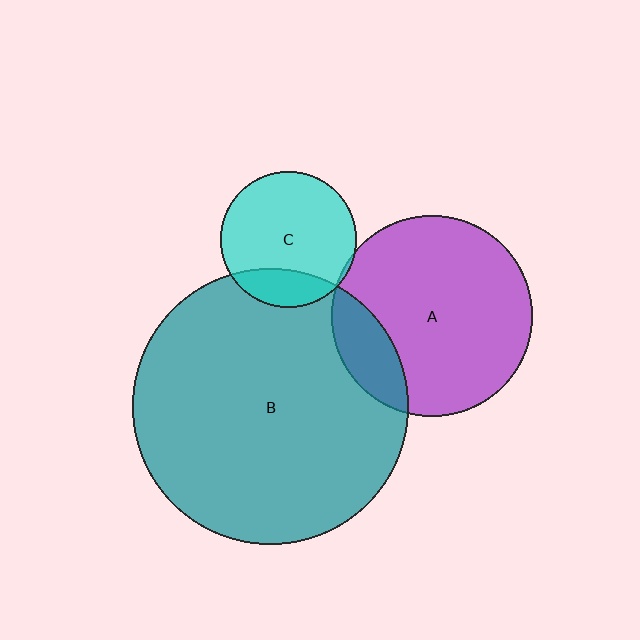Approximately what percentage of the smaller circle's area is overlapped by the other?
Approximately 5%.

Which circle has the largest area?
Circle B (teal).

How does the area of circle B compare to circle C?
Approximately 4.1 times.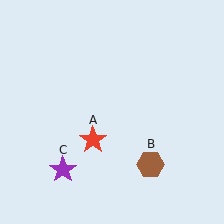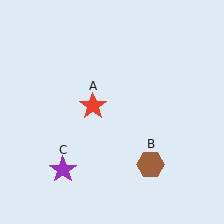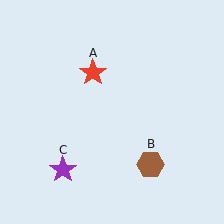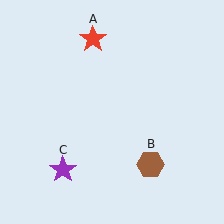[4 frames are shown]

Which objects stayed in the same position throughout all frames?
Brown hexagon (object B) and purple star (object C) remained stationary.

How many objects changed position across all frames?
1 object changed position: red star (object A).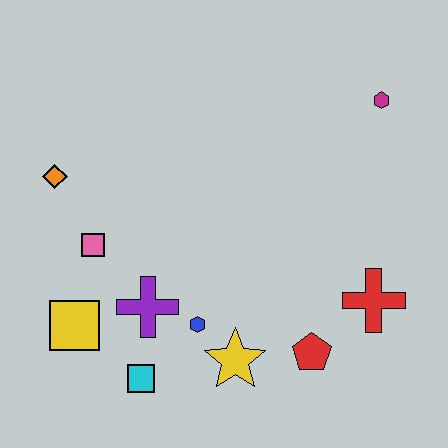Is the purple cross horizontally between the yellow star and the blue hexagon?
No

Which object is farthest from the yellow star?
The magenta hexagon is farthest from the yellow star.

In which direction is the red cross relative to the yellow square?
The red cross is to the right of the yellow square.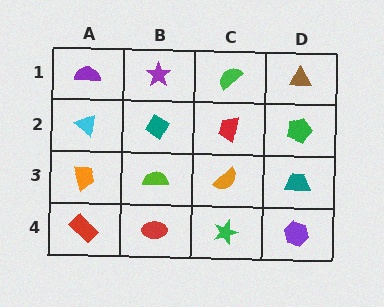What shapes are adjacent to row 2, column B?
A purple star (row 1, column B), a lime semicircle (row 3, column B), a cyan triangle (row 2, column A), a red trapezoid (row 2, column C).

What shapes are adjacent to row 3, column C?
A red trapezoid (row 2, column C), a green star (row 4, column C), a lime semicircle (row 3, column B), a teal trapezoid (row 3, column D).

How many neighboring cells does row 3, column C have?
4.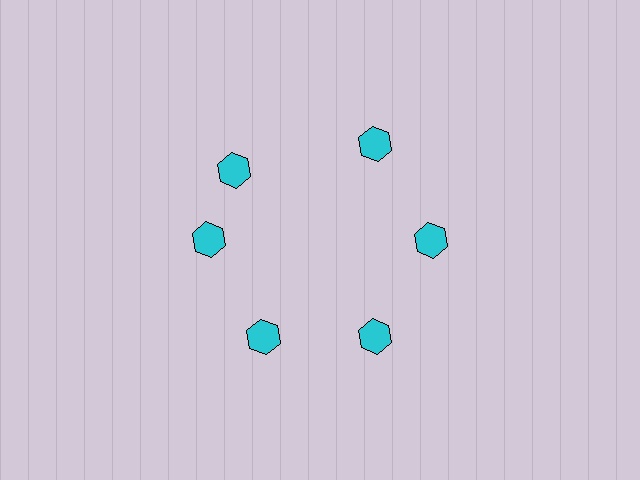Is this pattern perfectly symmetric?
No. The 6 cyan hexagons are arranged in a ring, but one element near the 11 o'clock position is rotated out of alignment along the ring, breaking the 6-fold rotational symmetry.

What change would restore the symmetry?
The symmetry would be restored by rotating it back into even spacing with its neighbors so that all 6 hexagons sit at equal angles and equal distance from the center.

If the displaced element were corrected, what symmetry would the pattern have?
It would have 6-fold rotational symmetry — the pattern would map onto itself every 60 degrees.